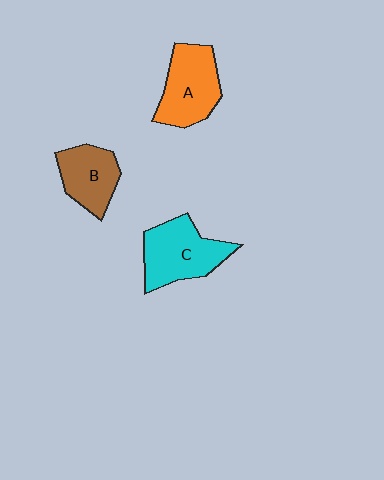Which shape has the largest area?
Shape C (cyan).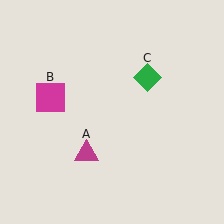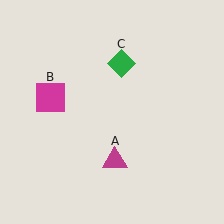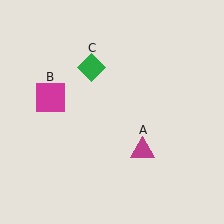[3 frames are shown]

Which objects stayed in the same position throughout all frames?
Magenta square (object B) remained stationary.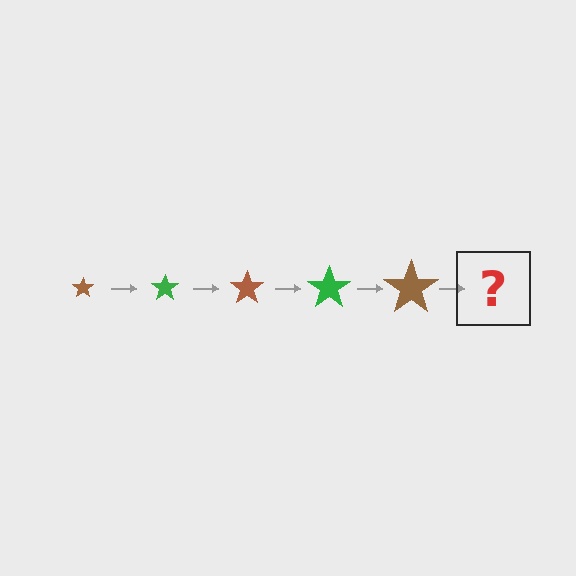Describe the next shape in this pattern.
It should be a green star, larger than the previous one.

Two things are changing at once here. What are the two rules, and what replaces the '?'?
The two rules are that the star grows larger each step and the color cycles through brown and green. The '?' should be a green star, larger than the previous one.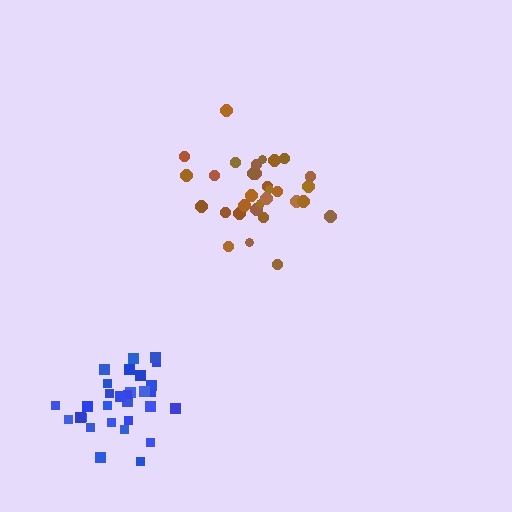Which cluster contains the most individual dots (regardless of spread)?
Brown (31).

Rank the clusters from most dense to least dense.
blue, brown.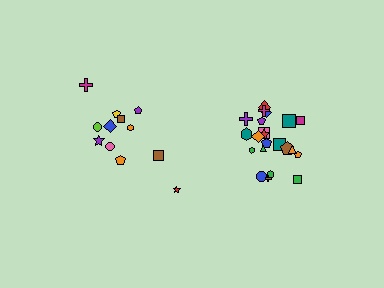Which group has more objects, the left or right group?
The right group.